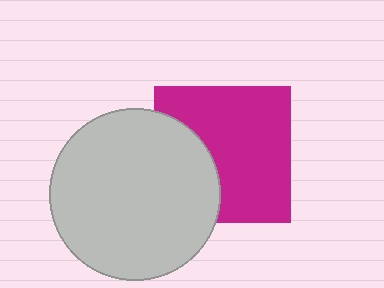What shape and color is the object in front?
The object in front is a light gray circle.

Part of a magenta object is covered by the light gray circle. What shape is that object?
It is a square.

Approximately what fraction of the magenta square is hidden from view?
Roughly 32% of the magenta square is hidden behind the light gray circle.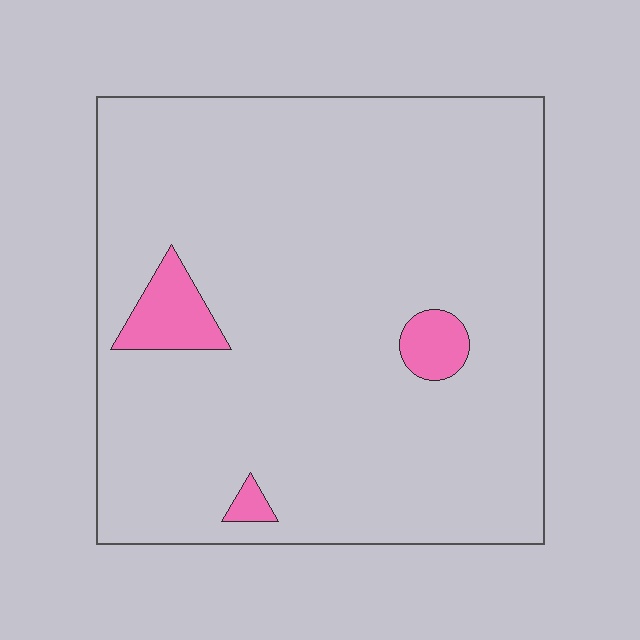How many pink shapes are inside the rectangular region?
3.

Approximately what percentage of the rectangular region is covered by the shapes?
Approximately 5%.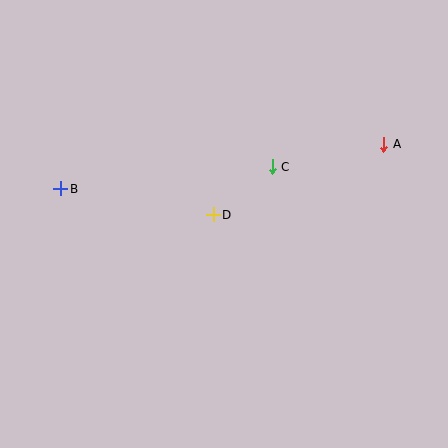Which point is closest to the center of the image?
Point D at (213, 215) is closest to the center.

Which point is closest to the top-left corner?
Point B is closest to the top-left corner.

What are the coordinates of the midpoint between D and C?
The midpoint between D and C is at (243, 191).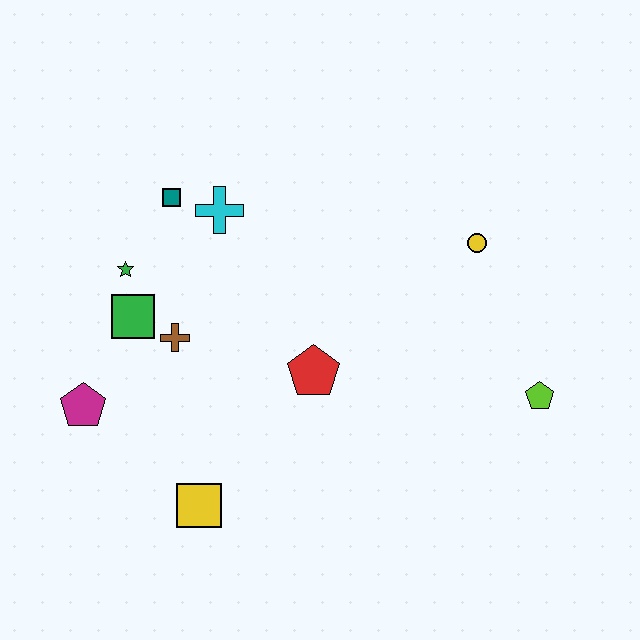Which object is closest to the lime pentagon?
The yellow circle is closest to the lime pentagon.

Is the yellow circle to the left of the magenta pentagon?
No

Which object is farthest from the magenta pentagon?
The lime pentagon is farthest from the magenta pentagon.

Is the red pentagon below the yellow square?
No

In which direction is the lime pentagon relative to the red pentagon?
The lime pentagon is to the right of the red pentagon.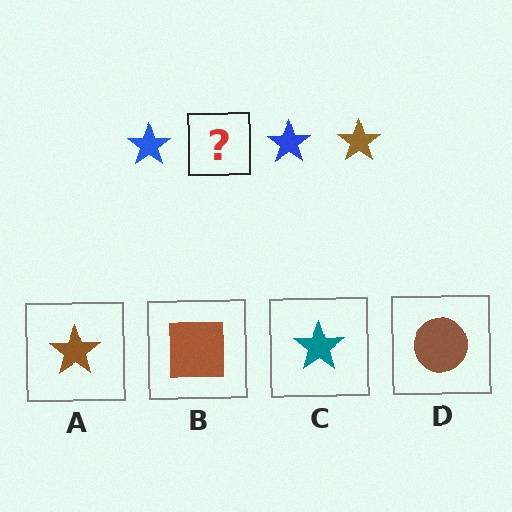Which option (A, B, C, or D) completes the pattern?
A.